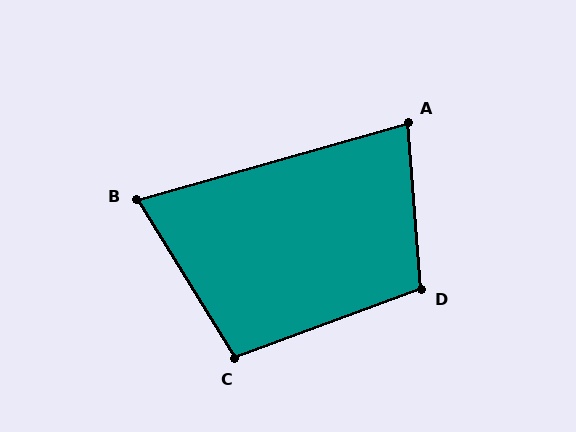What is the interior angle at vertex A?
Approximately 79 degrees (acute).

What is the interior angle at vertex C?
Approximately 101 degrees (obtuse).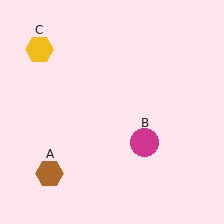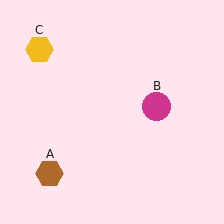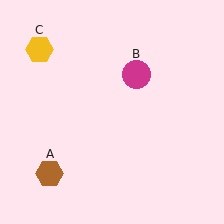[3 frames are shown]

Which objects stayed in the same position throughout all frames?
Brown hexagon (object A) and yellow hexagon (object C) remained stationary.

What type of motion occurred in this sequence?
The magenta circle (object B) rotated counterclockwise around the center of the scene.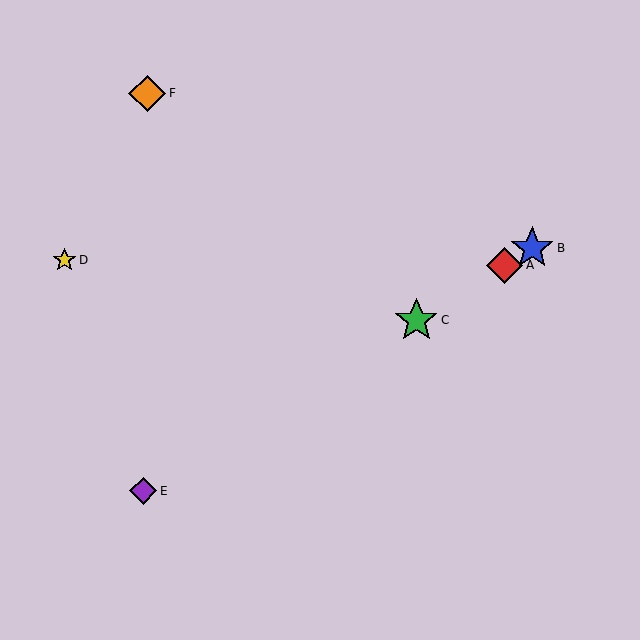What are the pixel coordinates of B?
Object B is at (532, 248).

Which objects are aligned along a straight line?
Objects A, B, C, E are aligned along a straight line.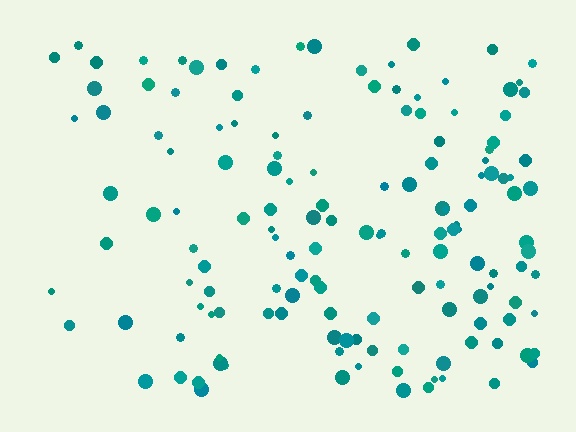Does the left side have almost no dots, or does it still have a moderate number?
Still a moderate number, just noticeably fewer than the right.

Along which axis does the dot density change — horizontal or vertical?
Horizontal.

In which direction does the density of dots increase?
From left to right, with the right side densest.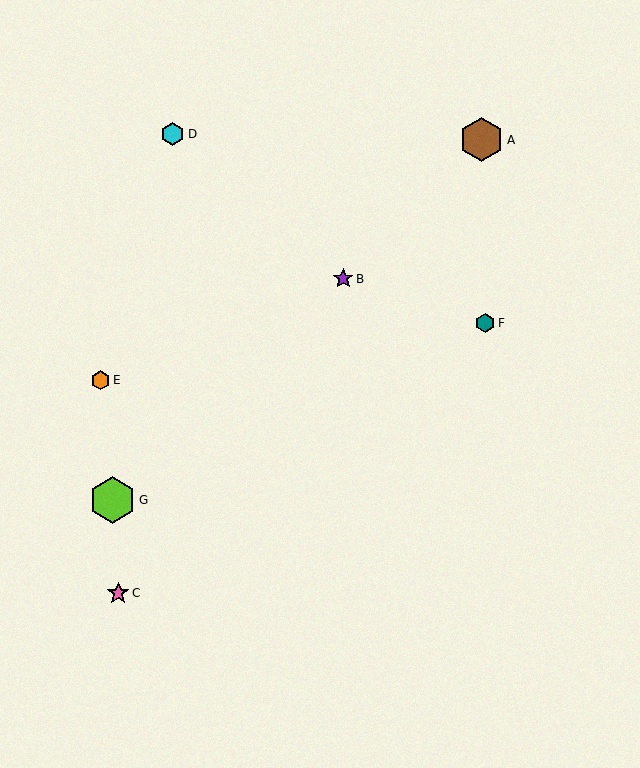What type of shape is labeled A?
Shape A is a brown hexagon.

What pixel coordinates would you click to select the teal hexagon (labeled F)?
Click at (485, 323) to select the teal hexagon F.